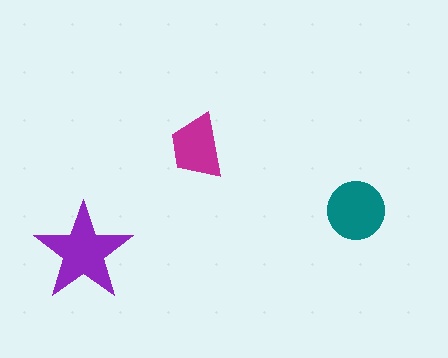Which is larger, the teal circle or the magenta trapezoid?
The teal circle.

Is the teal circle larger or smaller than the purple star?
Smaller.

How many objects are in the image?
There are 3 objects in the image.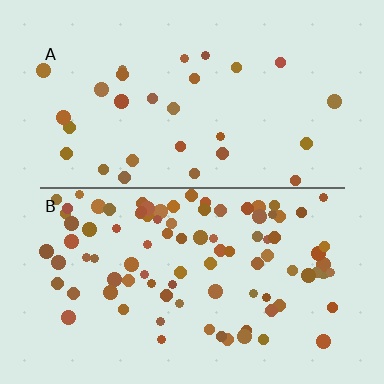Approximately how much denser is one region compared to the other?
Approximately 3.2× — region B over region A.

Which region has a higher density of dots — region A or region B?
B (the bottom).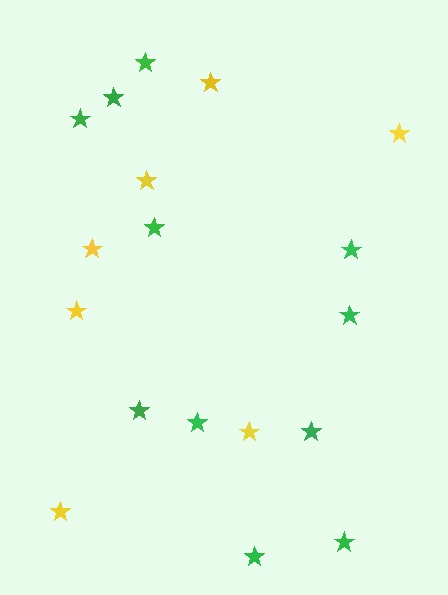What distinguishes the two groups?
There are 2 groups: one group of yellow stars (7) and one group of green stars (11).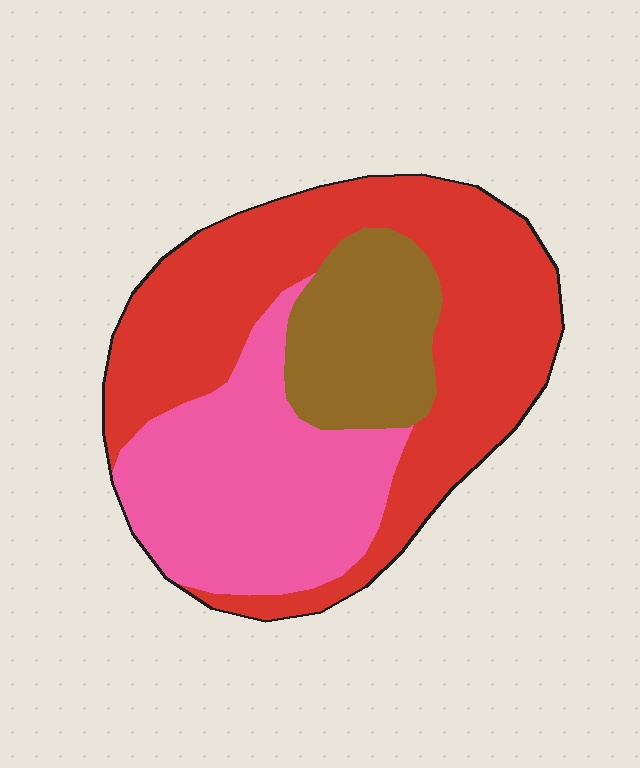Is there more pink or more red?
Red.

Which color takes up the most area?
Red, at roughly 50%.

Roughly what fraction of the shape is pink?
Pink covers 33% of the shape.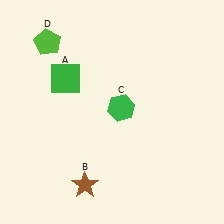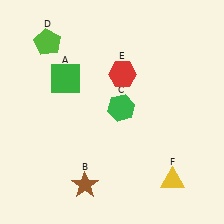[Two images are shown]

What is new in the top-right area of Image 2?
A red hexagon (E) was added in the top-right area of Image 2.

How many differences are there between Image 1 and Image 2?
There are 2 differences between the two images.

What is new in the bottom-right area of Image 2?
A yellow triangle (F) was added in the bottom-right area of Image 2.